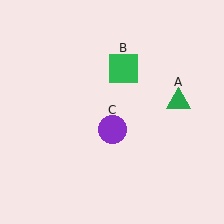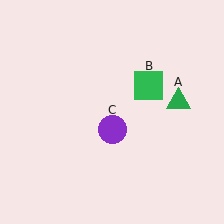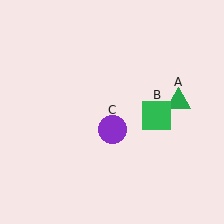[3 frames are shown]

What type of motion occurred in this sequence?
The green square (object B) rotated clockwise around the center of the scene.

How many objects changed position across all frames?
1 object changed position: green square (object B).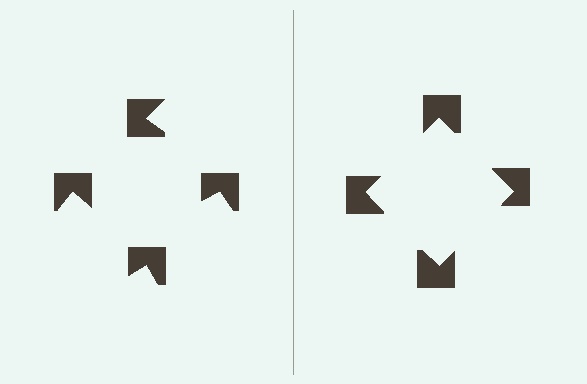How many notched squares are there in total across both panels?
8 — 4 on each side.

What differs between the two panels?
The notched squares are positioned identically on both sides; only the wedge orientations differ. On the right they align to a square; on the left they are misaligned.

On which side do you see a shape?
An illusory square appears on the right side. On the left side the wedge cuts are rotated, so no coherent shape forms.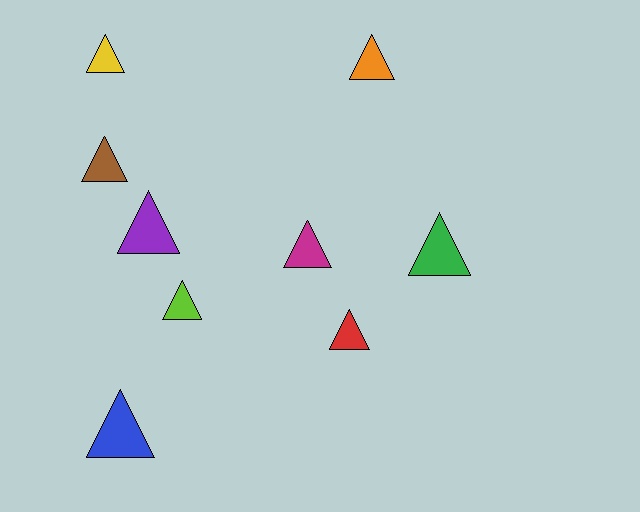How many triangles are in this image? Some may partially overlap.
There are 9 triangles.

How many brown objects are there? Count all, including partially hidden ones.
There is 1 brown object.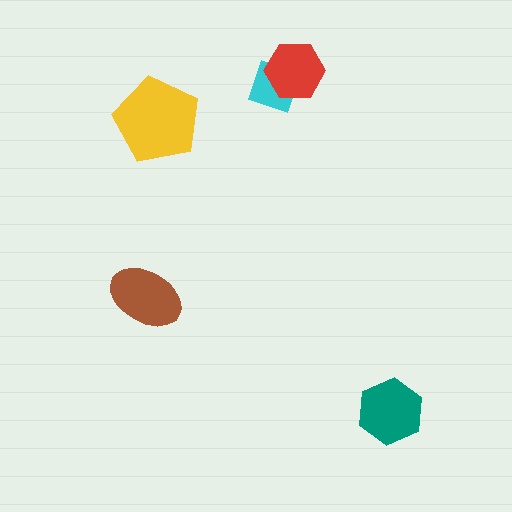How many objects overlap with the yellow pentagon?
0 objects overlap with the yellow pentagon.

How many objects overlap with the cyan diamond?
1 object overlaps with the cyan diamond.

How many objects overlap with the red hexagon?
1 object overlaps with the red hexagon.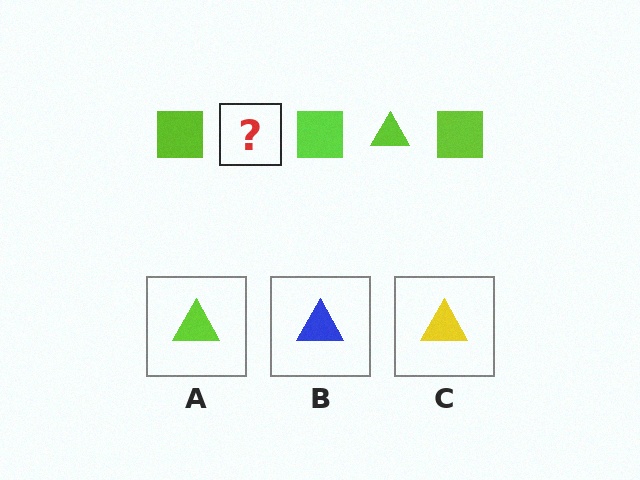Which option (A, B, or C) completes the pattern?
A.